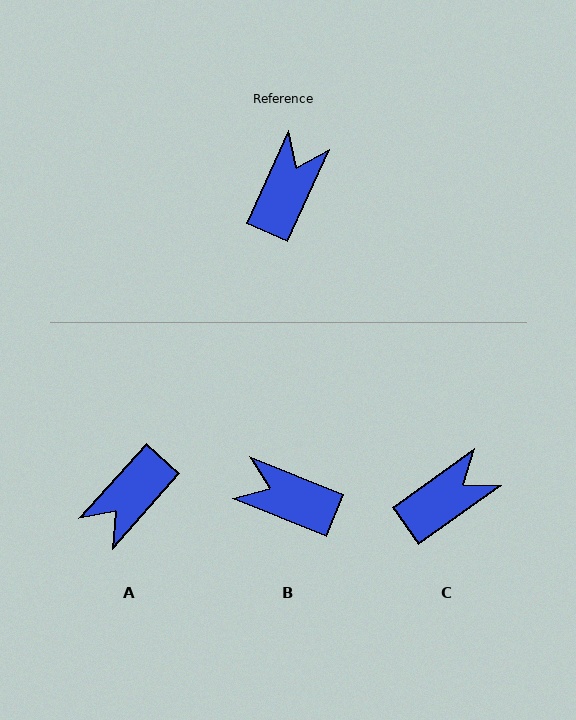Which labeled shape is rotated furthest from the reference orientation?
A, about 162 degrees away.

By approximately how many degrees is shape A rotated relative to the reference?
Approximately 162 degrees counter-clockwise.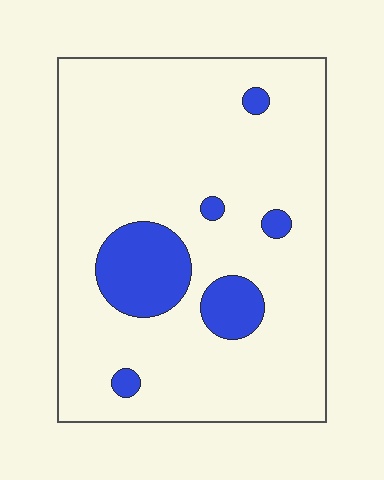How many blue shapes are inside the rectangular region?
6.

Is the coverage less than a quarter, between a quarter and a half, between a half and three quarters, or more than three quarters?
Less than a quarter.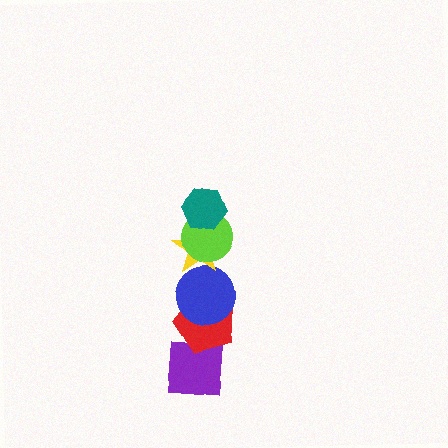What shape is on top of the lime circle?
The teal hexagon is on top of the lime circle.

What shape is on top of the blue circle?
The yellow star is on top of the blue circle.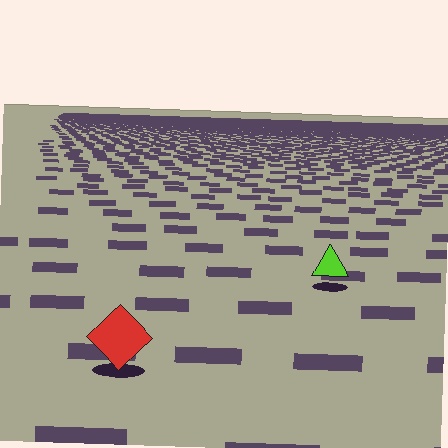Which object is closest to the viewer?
The red diamond is closest. The texture marks near it are larger and more spread out.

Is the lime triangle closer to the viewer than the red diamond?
No. The red diamond is closer — you can tell from the texture gradient: the ground texture is coarser near it.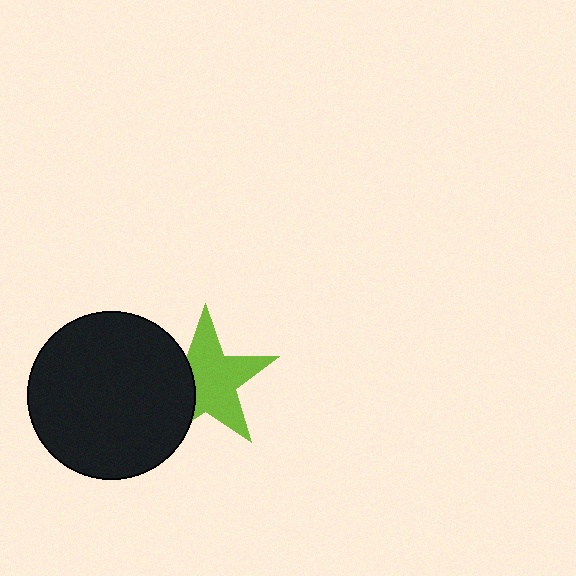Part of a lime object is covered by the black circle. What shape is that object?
It is a star.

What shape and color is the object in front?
The object in front is a black circle.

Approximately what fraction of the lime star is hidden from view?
Roughly 32% of the lime star is hidden behind the black circle.